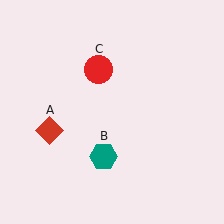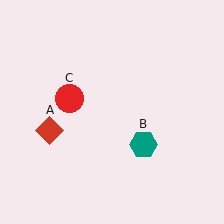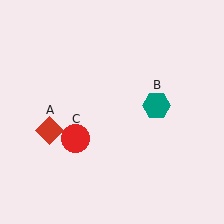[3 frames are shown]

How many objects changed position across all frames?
2 objects changed position: teal hexagon (object B), red circle (object C).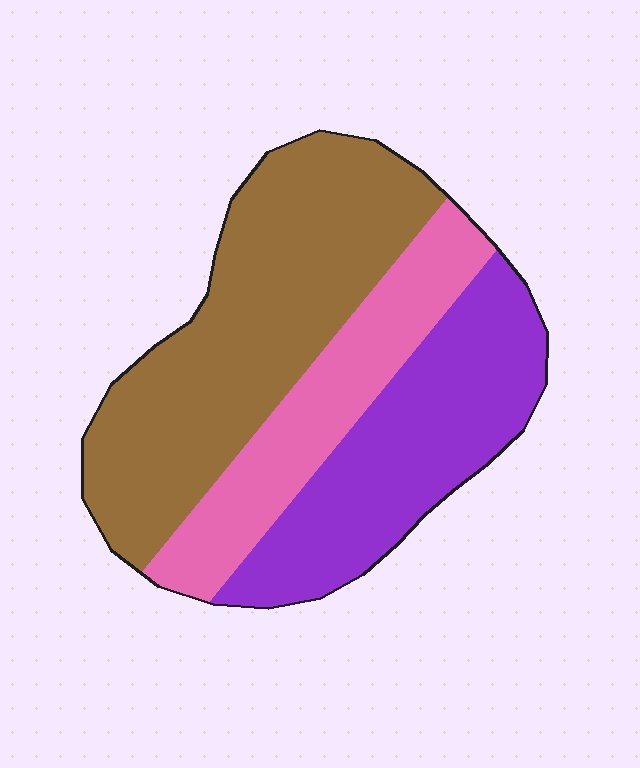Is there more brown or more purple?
Brown.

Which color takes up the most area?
Brown, at roughly 45%.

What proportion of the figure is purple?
Purple takes up about one third (1/3) of the figure.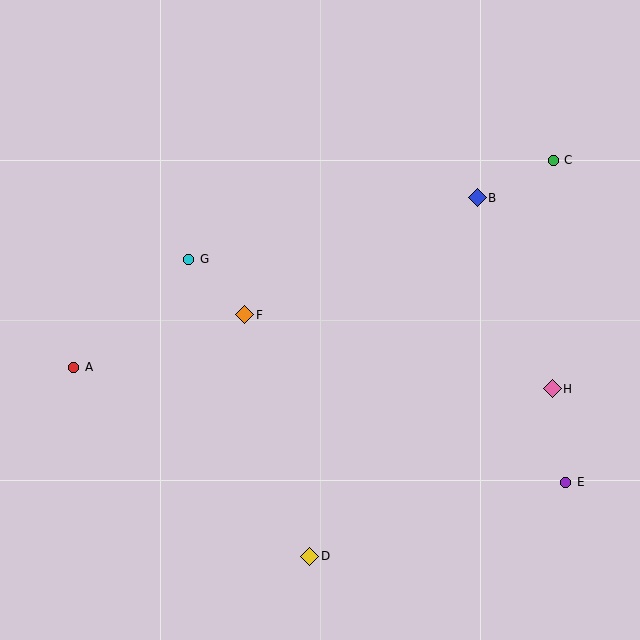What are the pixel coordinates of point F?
Point F is at (245, 315).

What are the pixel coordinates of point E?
Point E is at (566, 482).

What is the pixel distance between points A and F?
The distance between A and F is 179 pixels.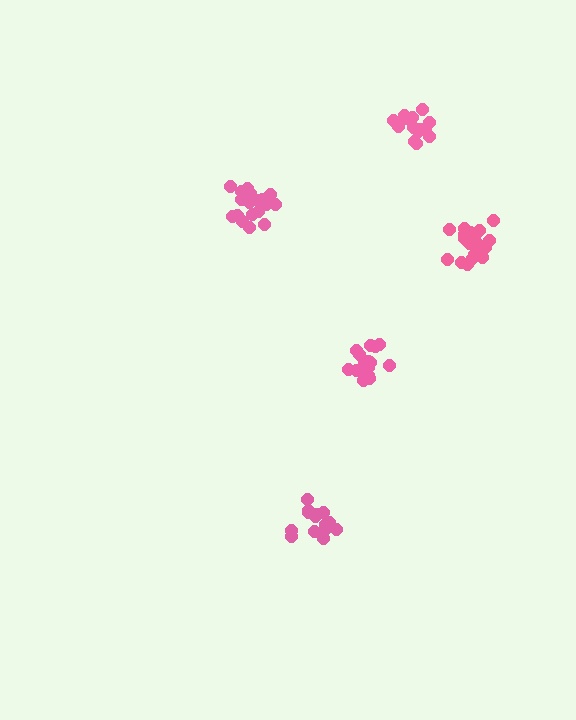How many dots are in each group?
Group 1: 19 dots, Group 2: 16 dots, Group 3: 15 dots, Group 4: 18 dots, Group 5: 15 dots (83 total).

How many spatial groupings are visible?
There are 5 spatial groupings.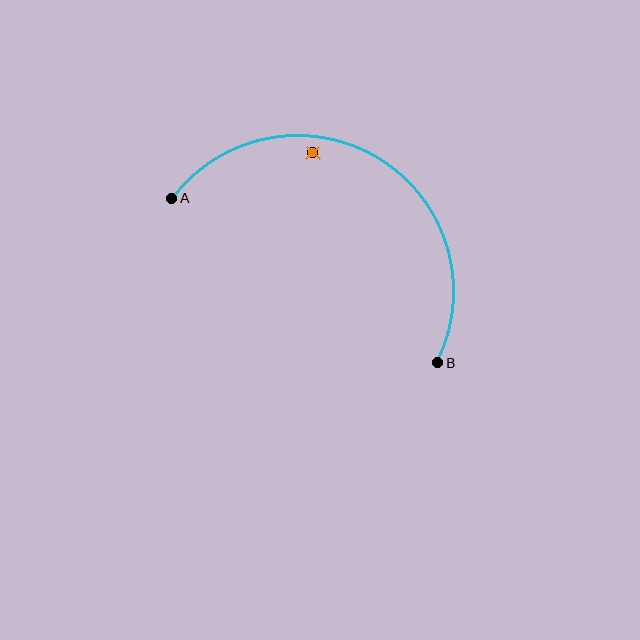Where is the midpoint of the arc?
The arc midpoint is the point on the curve farthest from the straight line joining A and B. It sits above that line.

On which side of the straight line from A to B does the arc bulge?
The arc bulges above the straight line connecting A and B.